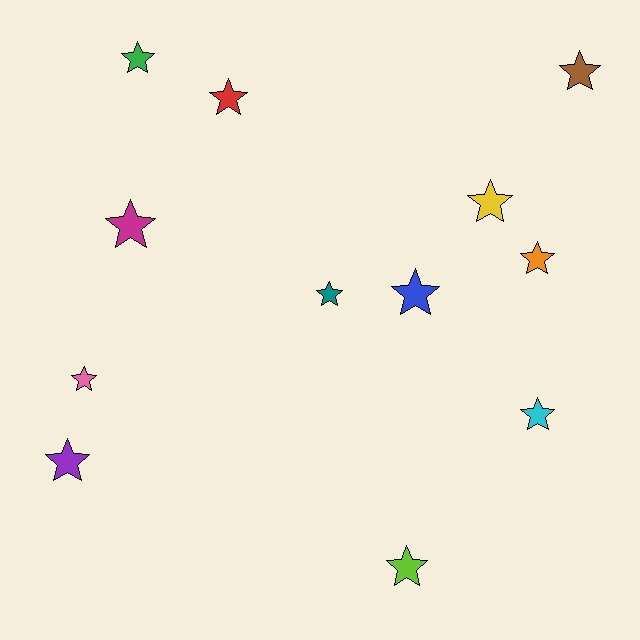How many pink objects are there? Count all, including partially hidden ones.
There is 1 pink object.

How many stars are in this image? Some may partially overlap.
There are 12 stars.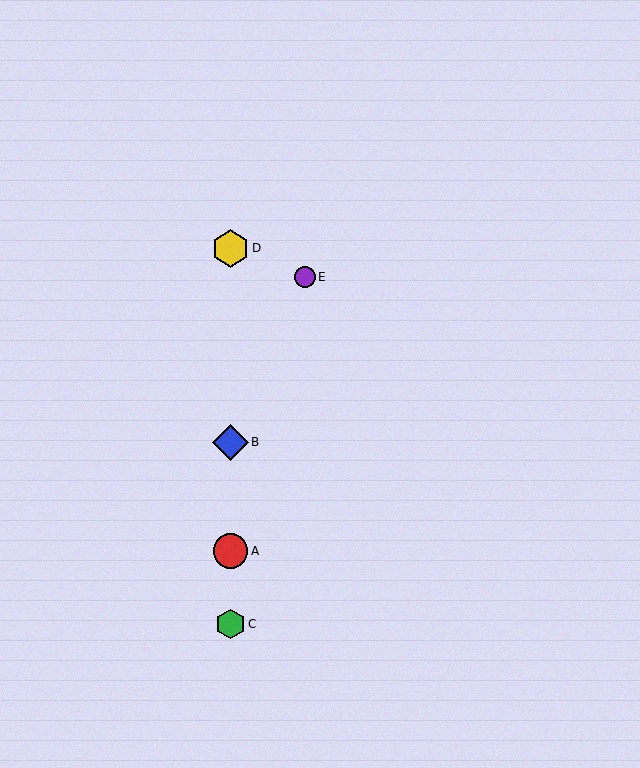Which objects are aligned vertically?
Objects A, B, C, D are aligned vertically.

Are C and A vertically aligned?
Yes, both are at x≈230.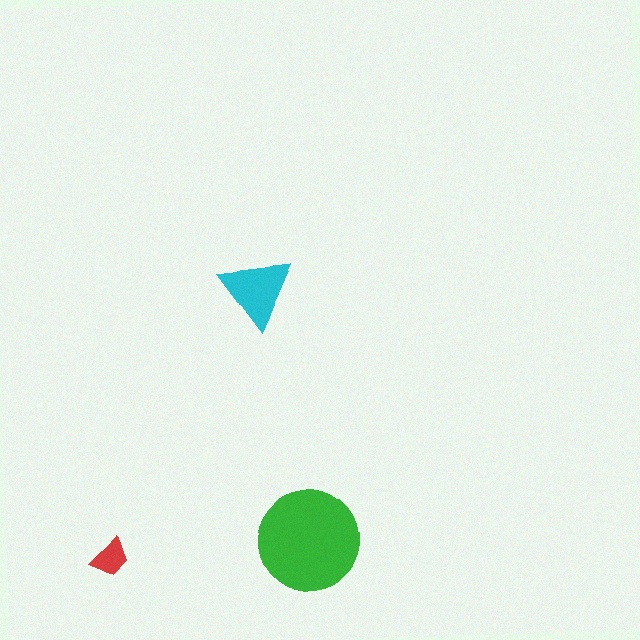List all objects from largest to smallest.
The green circle, the cyan triangle, the red trapezoid.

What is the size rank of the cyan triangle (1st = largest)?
2nd.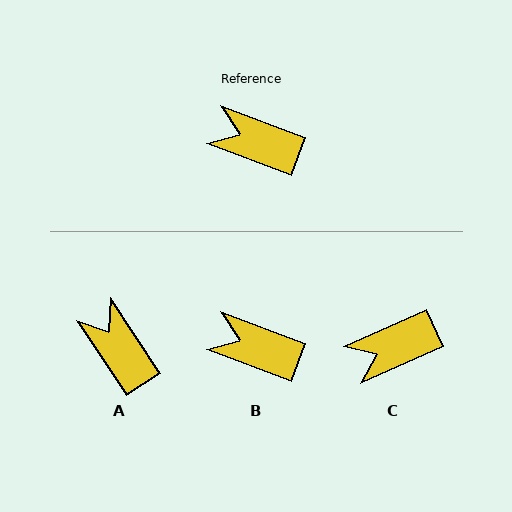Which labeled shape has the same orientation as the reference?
B.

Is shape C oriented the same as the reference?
No, it is off by about 45 degrees.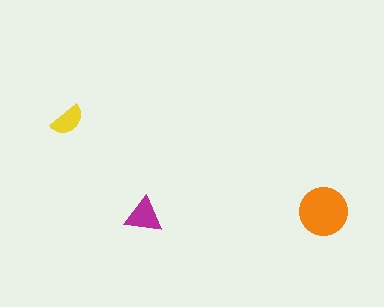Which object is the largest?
The orange circle.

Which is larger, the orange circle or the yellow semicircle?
The orange circle.